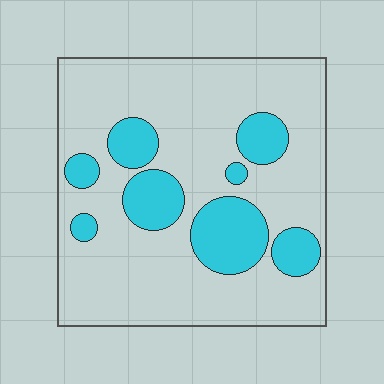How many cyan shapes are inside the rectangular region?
8.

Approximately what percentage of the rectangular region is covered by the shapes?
Approximately 20%.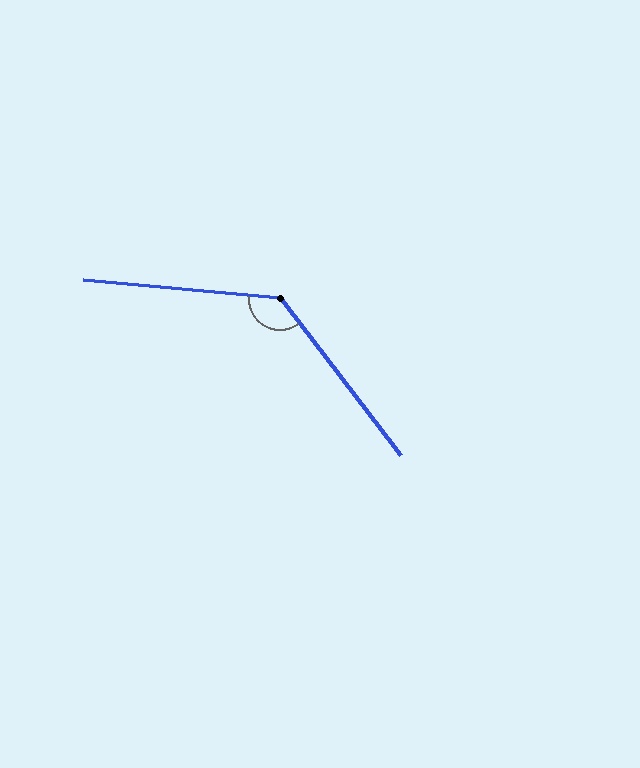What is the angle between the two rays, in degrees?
Approximately 133 degrees.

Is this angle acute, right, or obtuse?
It is obtuse.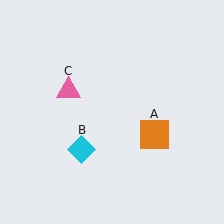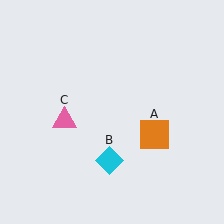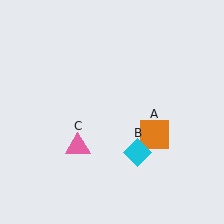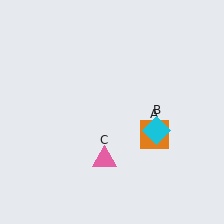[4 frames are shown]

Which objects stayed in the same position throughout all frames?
Orange square (object A) remained stationary.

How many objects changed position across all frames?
2 objects changed position: cyan diamond (object B), pink triangle (object C).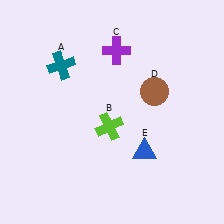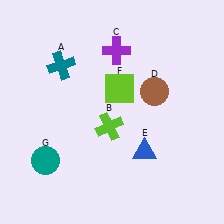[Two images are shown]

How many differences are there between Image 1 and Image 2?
There are 2 differences between the two images.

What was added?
A lime square (F), a teal circle (G) were added in Image 2.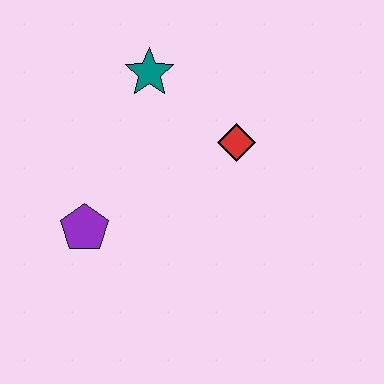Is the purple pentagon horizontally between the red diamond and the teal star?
No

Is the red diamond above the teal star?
No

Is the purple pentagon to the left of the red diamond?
Yes